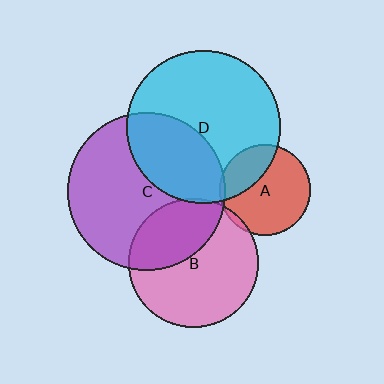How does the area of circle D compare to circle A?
Approximately 2.8 times.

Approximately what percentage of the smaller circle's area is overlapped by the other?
Approximately 30%.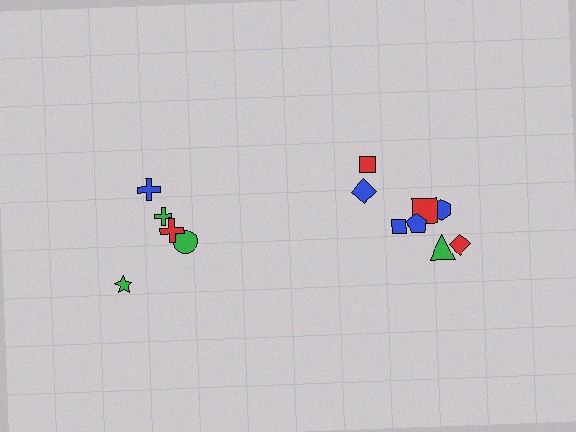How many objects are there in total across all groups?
There are 13 objects.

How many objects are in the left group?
There are 5 objects.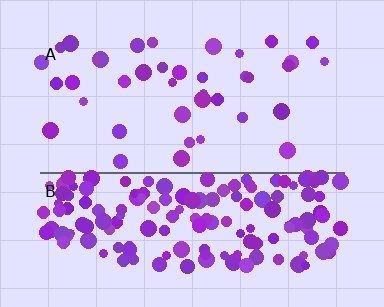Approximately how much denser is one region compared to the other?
Approximately 4.2× — region B over region A.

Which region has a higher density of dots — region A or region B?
B (the bottom).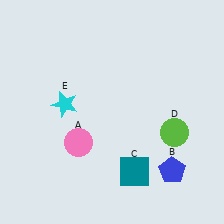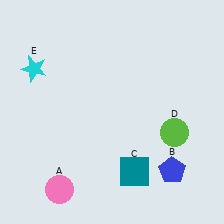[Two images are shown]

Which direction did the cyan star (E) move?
The cyan star (E) moved up.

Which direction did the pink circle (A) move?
The pink circle (A) moved down.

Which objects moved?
The objects that moved are: the pink circle (A), the cyan star (E).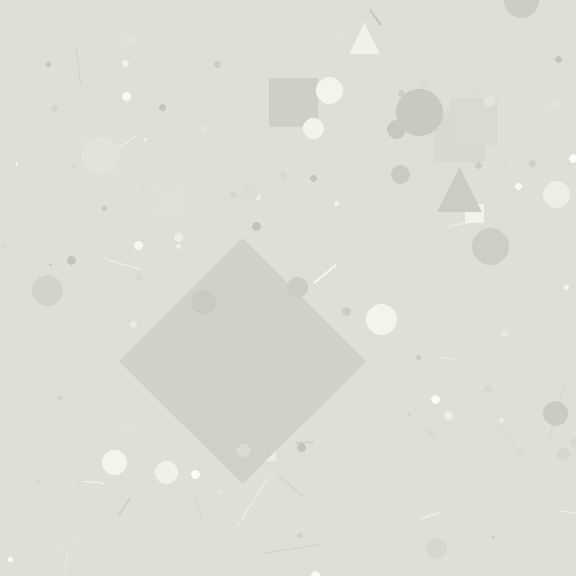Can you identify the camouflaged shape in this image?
The camouflaged shape is a diamond.